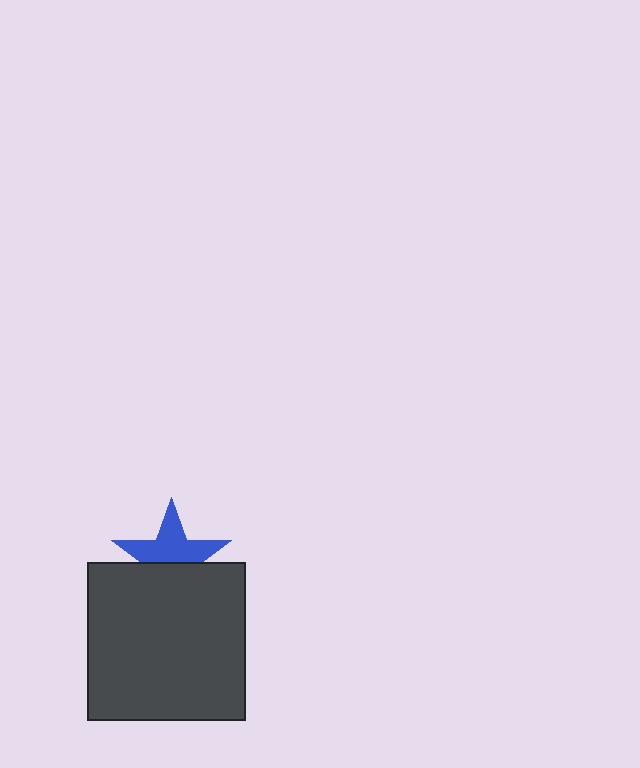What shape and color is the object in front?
The object in front is a dark gray square.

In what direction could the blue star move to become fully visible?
The blue star could move up. That would shift it out from behind the dark gray square entirely.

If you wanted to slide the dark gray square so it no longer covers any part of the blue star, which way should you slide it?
Slide it down — that is the most direct way to separate the two shapes.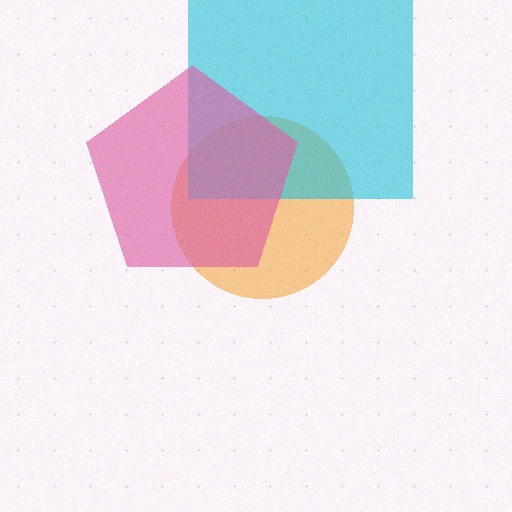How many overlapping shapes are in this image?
There are 3 overlapping shapes in the image.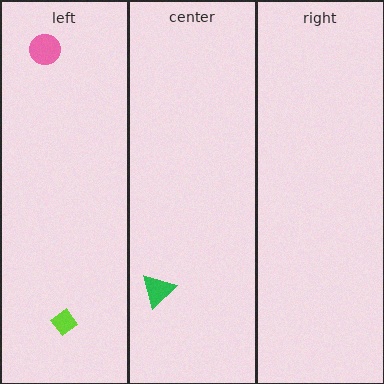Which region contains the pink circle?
The left region.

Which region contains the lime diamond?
The left region.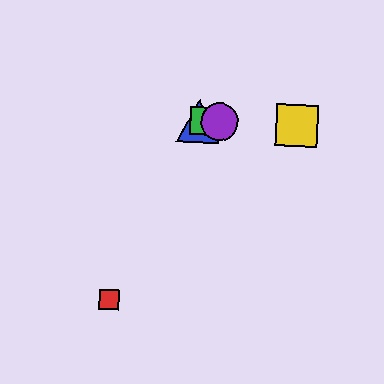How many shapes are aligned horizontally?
4 shapes (the blue triangle, the green square, the yellow square, the purple circle) are aligned horizontally.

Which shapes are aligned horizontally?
The blue triangle, the green square, the yellow square, the purple circle are aligned horizontally.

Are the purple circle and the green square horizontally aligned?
Yes, both are at y≈122.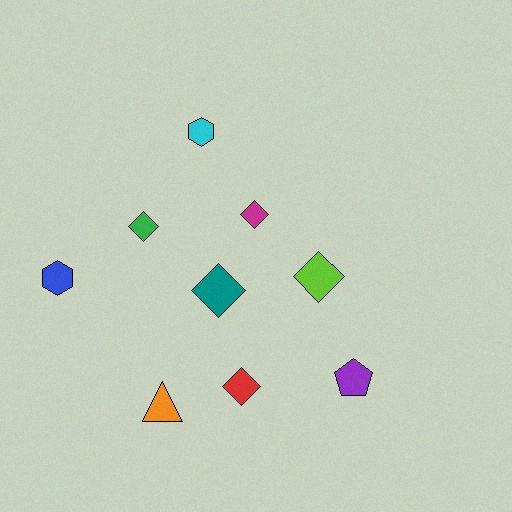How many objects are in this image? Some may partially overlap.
There are 9 objects.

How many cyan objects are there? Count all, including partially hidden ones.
There is 1 cyan object.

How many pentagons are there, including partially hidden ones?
There is 1 pentagon.